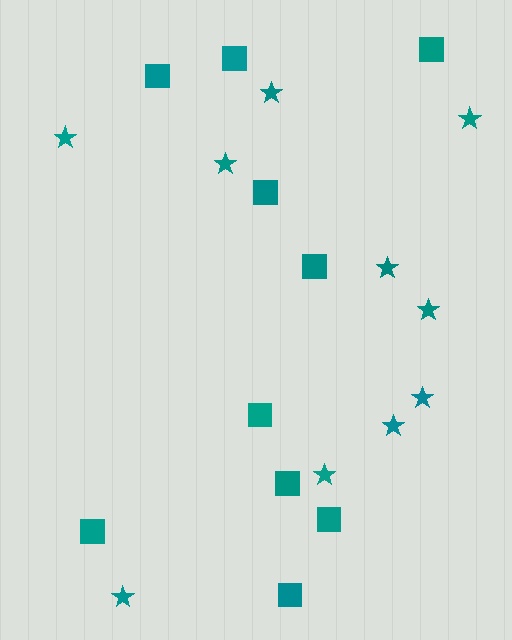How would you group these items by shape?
There are 2 groups: one group of stars (10) and one group of squares (10).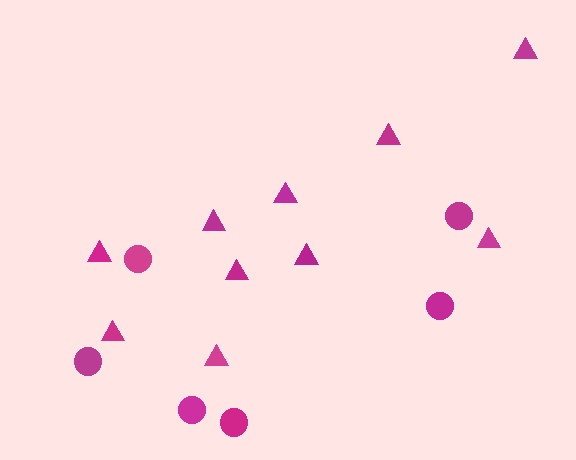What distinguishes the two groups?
There are 2 groups: one group of triangles (10) and one group of circles (6).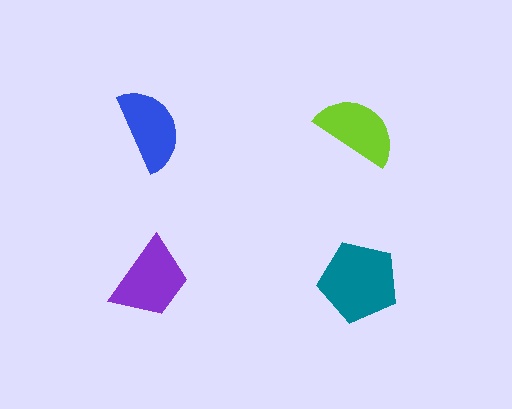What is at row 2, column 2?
A teal pentagon.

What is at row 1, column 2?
A lime semicircle.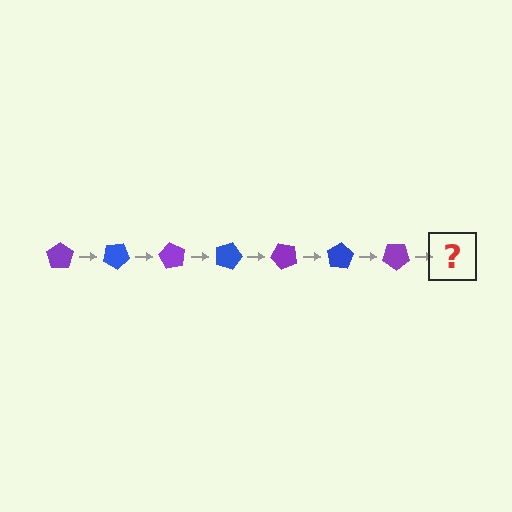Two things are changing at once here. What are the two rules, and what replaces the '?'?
The two rules are that it rotates 30 degrees each step and the color cycles through purple and blue. The '?' should be a blue pentagon, rotated 210 degrees from the start.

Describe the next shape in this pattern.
It should be a blue pentagon, rotated 210 degrees from the start.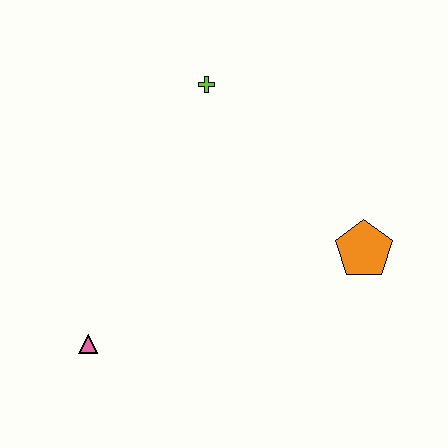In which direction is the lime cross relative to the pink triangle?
The lime cross is above the pink triangle.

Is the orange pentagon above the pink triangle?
Yes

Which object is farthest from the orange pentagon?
The pink triangle is farthest from the orange pentagon.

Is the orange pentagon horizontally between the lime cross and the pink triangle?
No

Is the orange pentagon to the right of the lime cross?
Yes